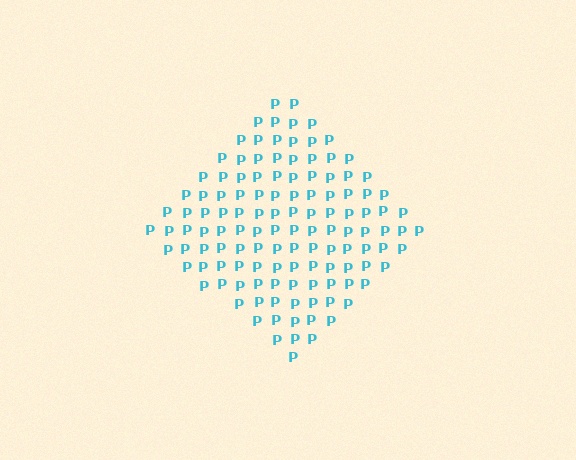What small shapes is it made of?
It is made of small letter P's.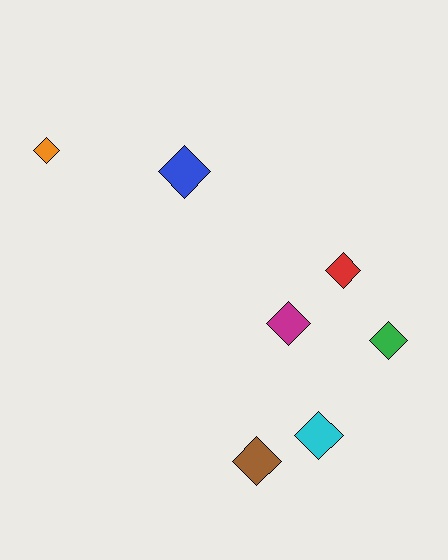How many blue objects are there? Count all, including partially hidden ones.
There is 1 blue object.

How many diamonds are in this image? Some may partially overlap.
There are 7 diamonds.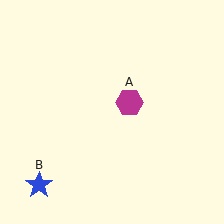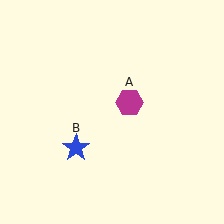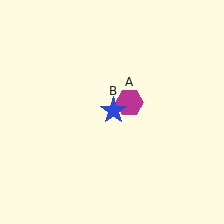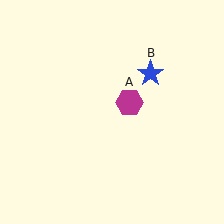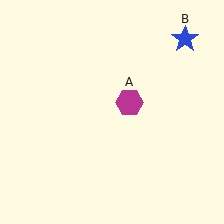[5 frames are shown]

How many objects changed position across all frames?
1 object changed position: blue star (object B).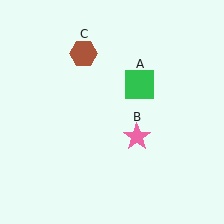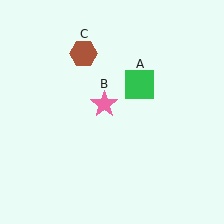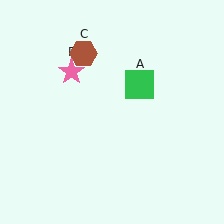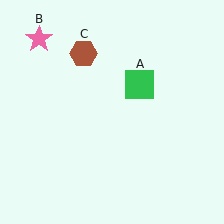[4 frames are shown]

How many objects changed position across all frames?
1 object changed position: pink star (object B).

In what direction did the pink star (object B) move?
The pink star (object B) moved up and to the left.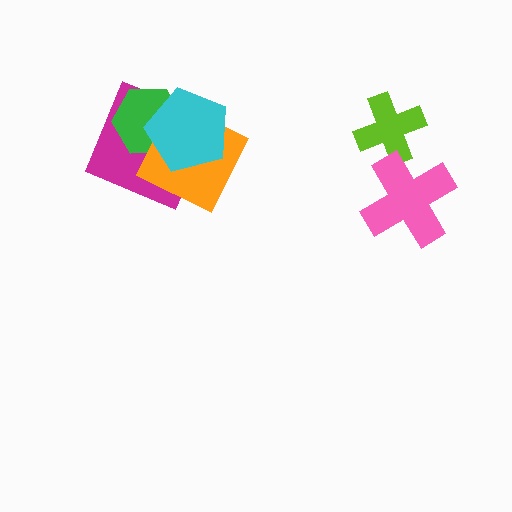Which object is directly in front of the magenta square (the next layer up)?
The green hexagon is directly in front of the magenta square.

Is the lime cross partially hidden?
Yes, it is partially covered by another shape.